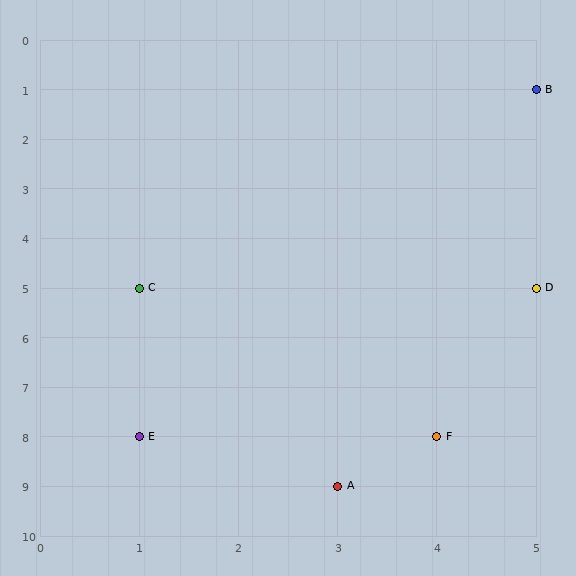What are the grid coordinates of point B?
Point B is at grid coordinates (5, 1).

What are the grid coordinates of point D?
Point D is at grid coordinates (5, 5).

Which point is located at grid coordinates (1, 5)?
Point C is at (1, 5).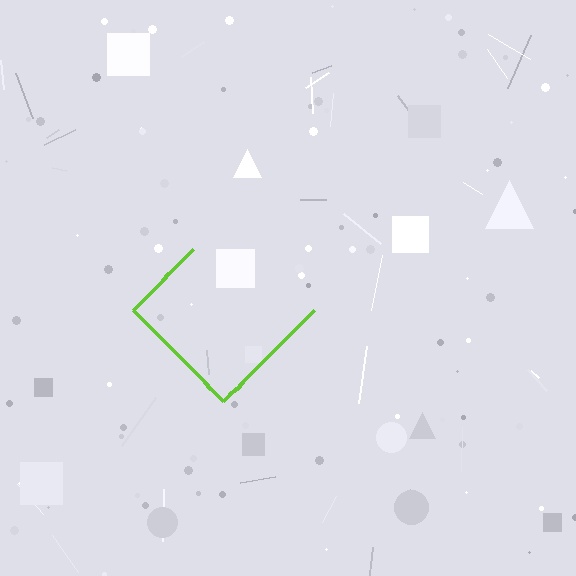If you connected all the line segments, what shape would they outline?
They would outline a diamond.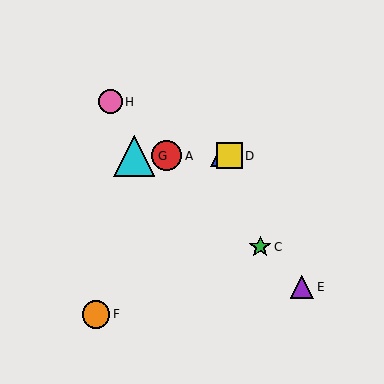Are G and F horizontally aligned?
No, G is at y≈156 and F is at y≈314.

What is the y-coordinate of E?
Object E is at y≈287.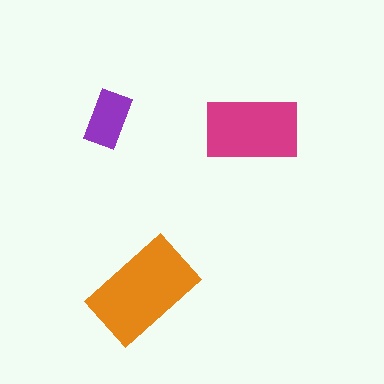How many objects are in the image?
There are 3 objects in the image.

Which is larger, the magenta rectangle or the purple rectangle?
The magenta one.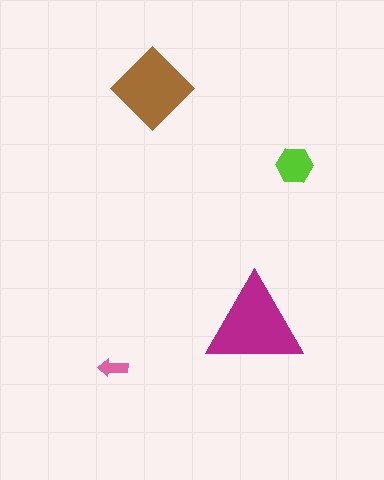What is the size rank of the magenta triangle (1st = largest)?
1st.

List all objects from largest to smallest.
The magenta triangle, the brown diamond, the lime hexagon, the pink arrow.